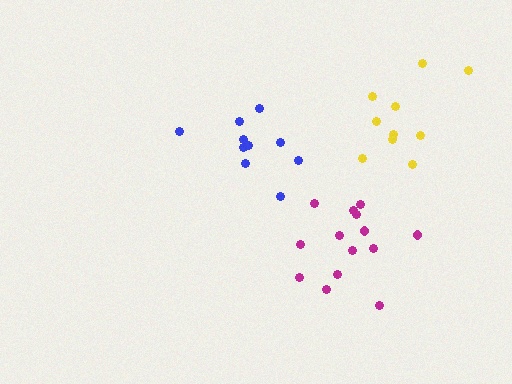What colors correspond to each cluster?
The clusters are colored: yellow, magenta, blue.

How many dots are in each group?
Group 1: 10 dots, Group 2: 14 dots, Group 3: 10 dots (34 total).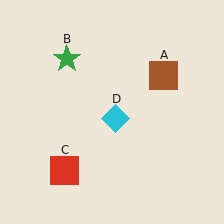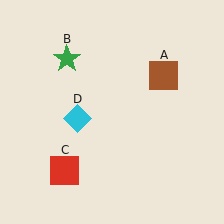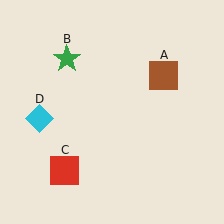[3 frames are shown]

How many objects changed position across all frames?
1 object changed position: cyan diamond (object D).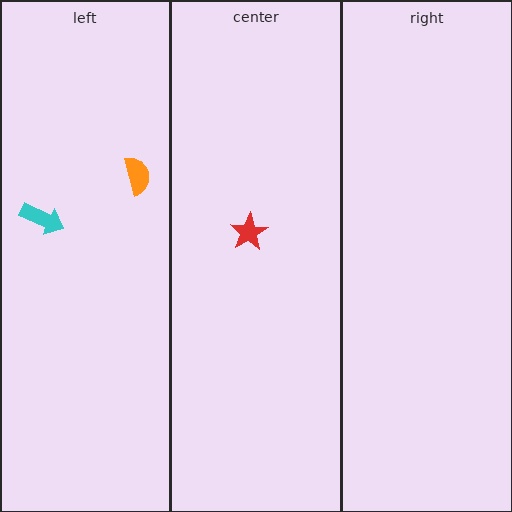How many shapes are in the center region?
1.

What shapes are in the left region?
The orange semicircle, the cyan arrow.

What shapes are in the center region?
The red star.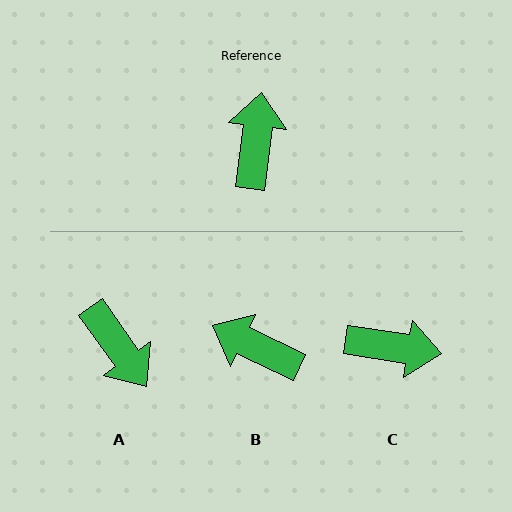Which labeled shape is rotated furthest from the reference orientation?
A, about 138 degrees away.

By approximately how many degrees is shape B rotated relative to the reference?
Approximately 71 degrees counter-clockwise.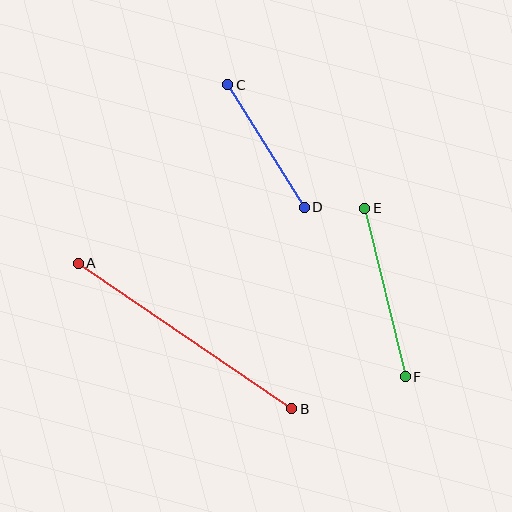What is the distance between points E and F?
The distance is approximately 173 pixels.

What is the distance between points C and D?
The distance is approximately 144 pixels.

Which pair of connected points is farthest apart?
Points A and B are farthest apart.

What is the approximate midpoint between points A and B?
The midpoint is at approximately (185, 336) pixels.